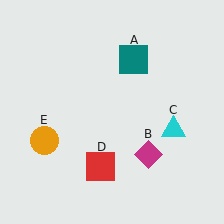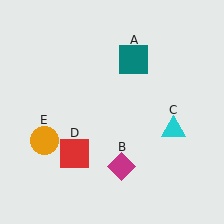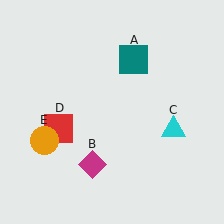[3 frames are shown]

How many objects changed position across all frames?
2 objects changed position: magenta diamond (object B), red square (object D).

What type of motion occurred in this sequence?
The magenta diamond (object B), red square (object D) rotated clockwise around the center of the scene.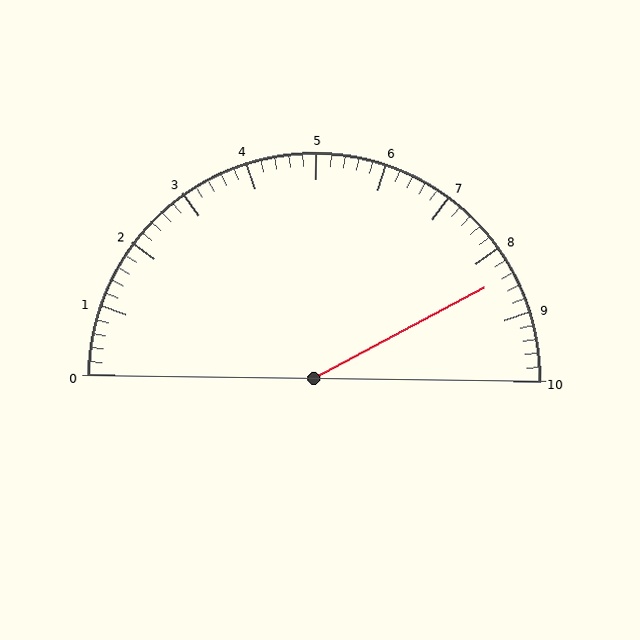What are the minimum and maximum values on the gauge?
The gauge ranges from 0 to 10.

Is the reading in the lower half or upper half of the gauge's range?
The reading is in the upper half of the range (0 to 10).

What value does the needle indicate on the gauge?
The needle indicates approximately 8.4.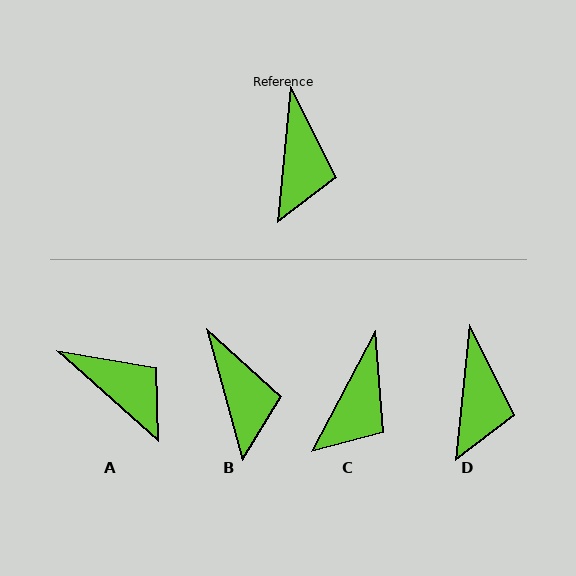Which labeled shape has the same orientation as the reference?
D.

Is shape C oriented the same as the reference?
No, it is off by about 22 degrees.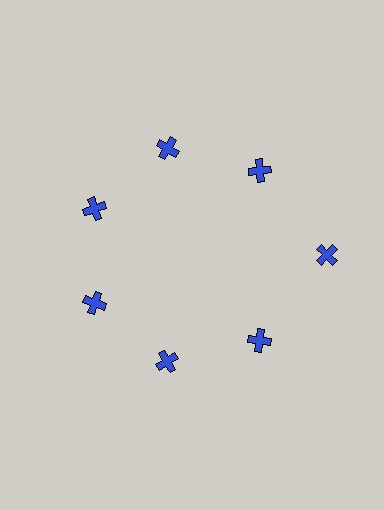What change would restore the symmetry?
The symmetry would be restored by moving it inward, back onto the ring so that all 7 crosses sit at equal angles and equal distance from the center.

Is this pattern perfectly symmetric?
No. The 7 blue crosses are arranged in a ring, but one element near the 3 o'clock position is pushed outward from the center, breaking the 7-fold rotational symmetry.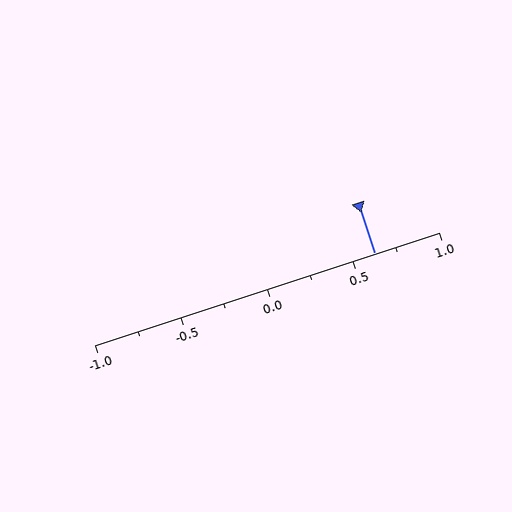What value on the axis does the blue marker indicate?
The marker indicates approximately 0.62.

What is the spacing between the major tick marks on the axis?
The major ticks are spaced 0.5 apart.